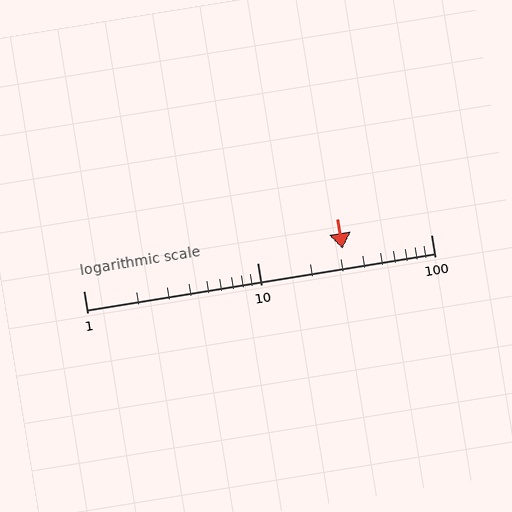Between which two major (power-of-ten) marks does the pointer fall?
The pointer is between 10 and 100.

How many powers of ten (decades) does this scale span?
The scale spans 2 decades, from 1 to 100.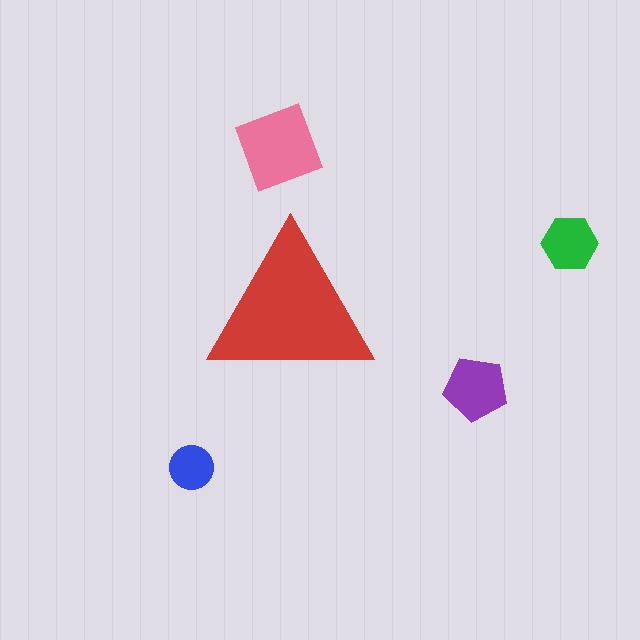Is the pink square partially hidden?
No, the pink square is fully visible.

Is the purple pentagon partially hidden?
No, the purple pentagon is fully visible.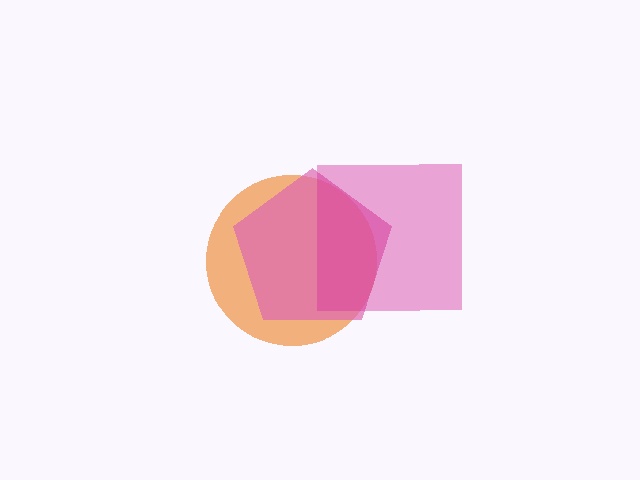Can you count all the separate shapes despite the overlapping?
Yes, there are 3 separate shapes.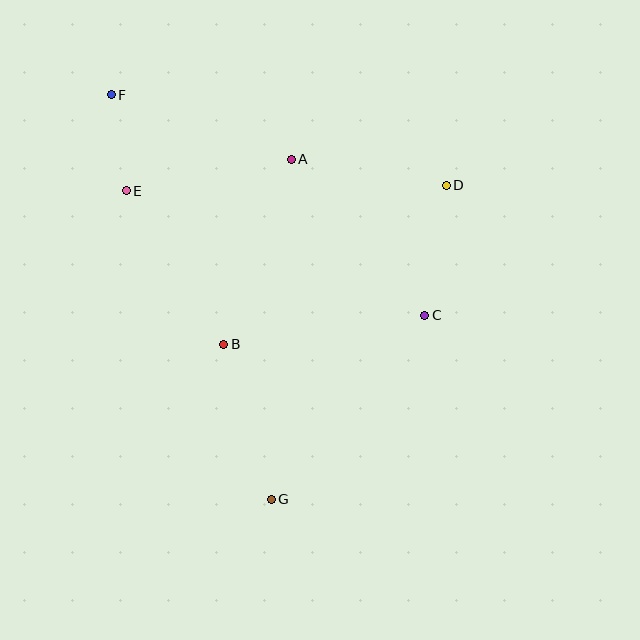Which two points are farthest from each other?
Points F and G are farthest from each other.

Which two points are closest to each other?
Points E and F are closest to each other.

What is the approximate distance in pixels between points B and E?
The distance between B and E is approximately 182 pixels.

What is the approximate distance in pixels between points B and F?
The distance between B and F is approximately 273 pixels.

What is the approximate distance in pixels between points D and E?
The distance between D and E is approximately 320 pixels.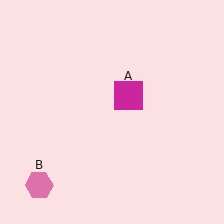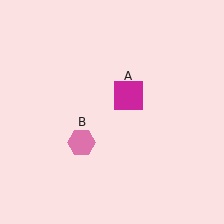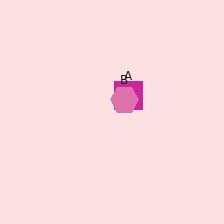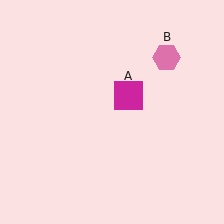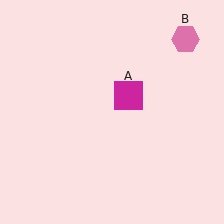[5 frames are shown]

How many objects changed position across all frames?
1 object changed position: pink hexagon (object B).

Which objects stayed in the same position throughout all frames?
Magenta square (object A) remained stationary.